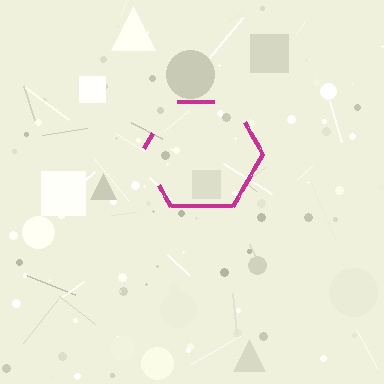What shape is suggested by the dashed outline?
The dashed outline suggests a hexagon.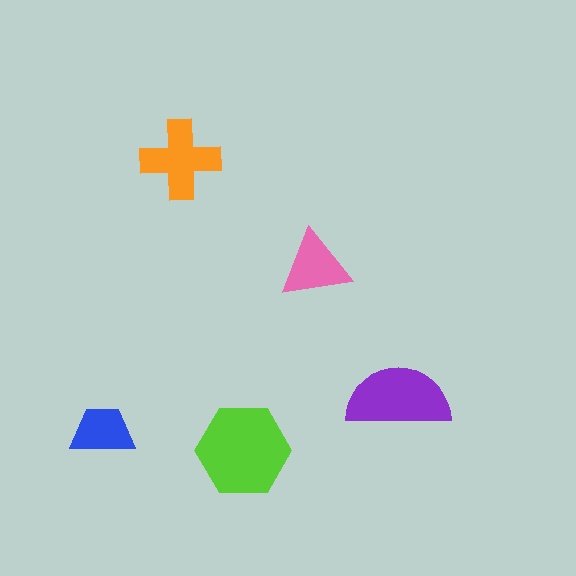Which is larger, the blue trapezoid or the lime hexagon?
The lime hexagon.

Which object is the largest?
The lime hexagon.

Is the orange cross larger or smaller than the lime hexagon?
Smaller.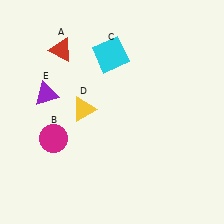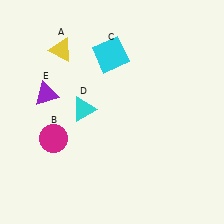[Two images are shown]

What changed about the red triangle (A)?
In Image 1, A is red. In Image 2, it changed to yellow.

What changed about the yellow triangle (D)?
In Image 1, D is yellow. In Image 2, it changed to cyan.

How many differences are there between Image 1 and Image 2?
There are 2 differences between the two images.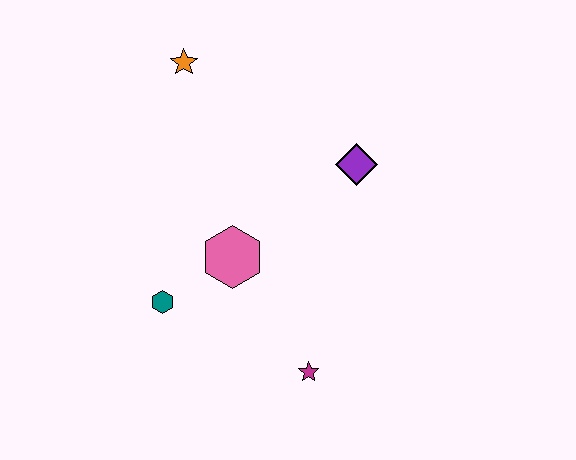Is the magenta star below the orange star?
Yes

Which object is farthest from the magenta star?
The orange star is farthest from the magenta star.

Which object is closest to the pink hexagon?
The teal hexagon is closest to the pink hexagon.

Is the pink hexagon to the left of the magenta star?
Yes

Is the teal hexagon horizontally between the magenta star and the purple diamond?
No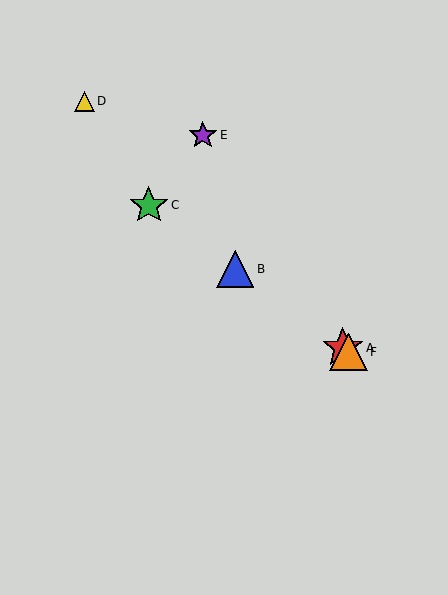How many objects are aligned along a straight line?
4 objects (A, B, C, F) are aligned along a straight line.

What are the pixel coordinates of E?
Object E is at (203, 135).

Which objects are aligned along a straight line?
Objects A, B, C, F are aligned along a straight line.